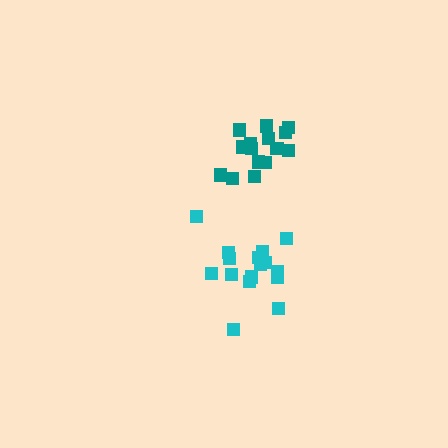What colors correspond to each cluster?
The clusters are colored: teal, cyan.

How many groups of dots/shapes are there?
There are 2 groups.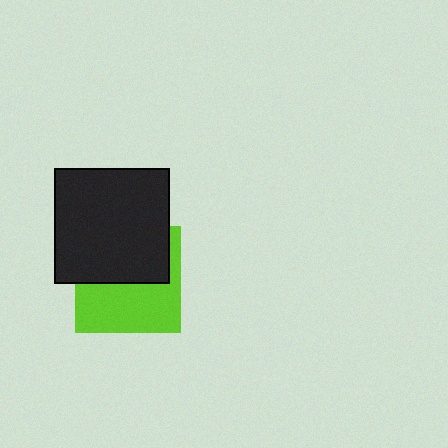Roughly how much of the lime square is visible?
About half of it is visible (roughly 52%).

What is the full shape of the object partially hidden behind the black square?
The partially hidden object is a lime square.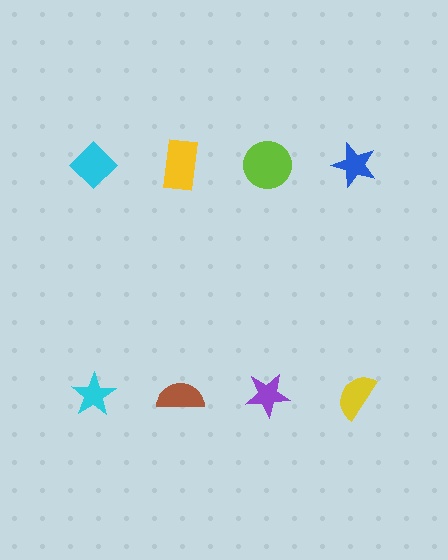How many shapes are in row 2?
4 shapes.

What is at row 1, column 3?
A lime circle.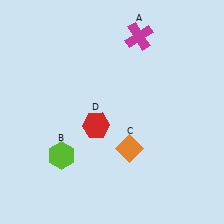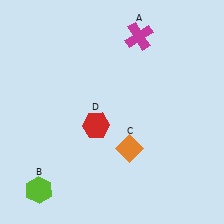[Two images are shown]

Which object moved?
The lime hexagon (B) moved down.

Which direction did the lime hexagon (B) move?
The lime hexagon (B) moved down.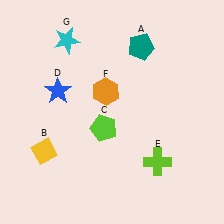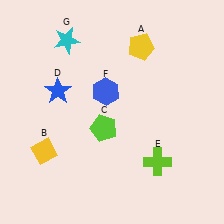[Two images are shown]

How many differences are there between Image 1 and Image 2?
There are 2 differences between the two images.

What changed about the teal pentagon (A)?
In Image 1, A is teal. In Image 2, it changed to yellow.